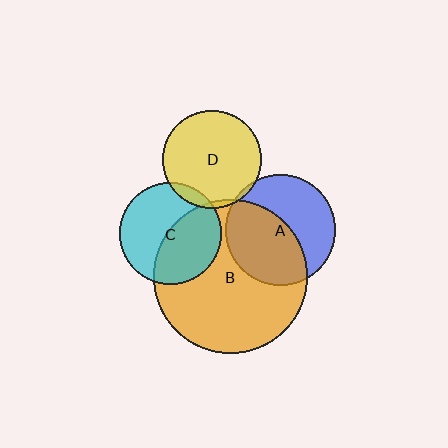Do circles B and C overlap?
Yes.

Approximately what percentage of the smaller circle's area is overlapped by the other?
Approximately 45%.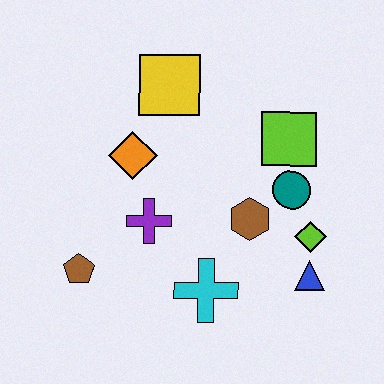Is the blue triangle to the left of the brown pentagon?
No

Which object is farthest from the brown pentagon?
The lime square is farthest from the brown pentagon.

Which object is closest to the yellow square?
The orange diamond is closest to the yellow square.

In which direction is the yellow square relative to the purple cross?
The yellow square is above the purple cross.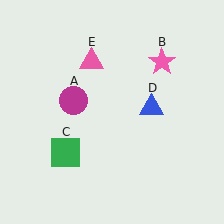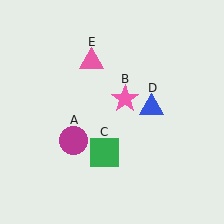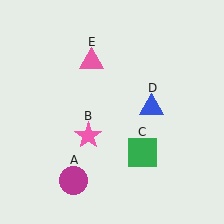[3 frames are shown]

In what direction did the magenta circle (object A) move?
The magenta circle (object A) moved down.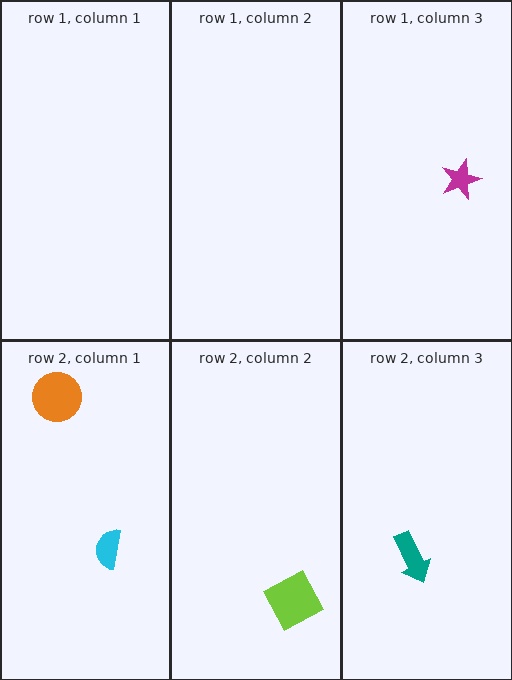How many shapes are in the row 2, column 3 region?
1.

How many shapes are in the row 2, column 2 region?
1.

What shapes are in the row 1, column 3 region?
The magenta star.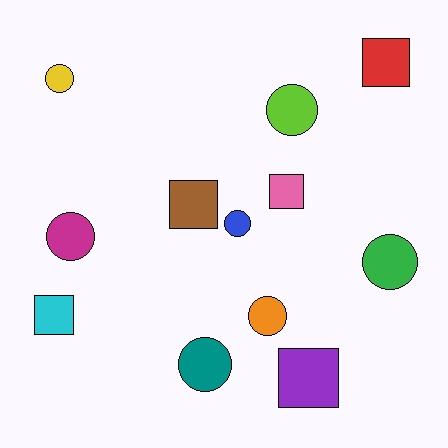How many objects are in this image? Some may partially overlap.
There are 12 objects.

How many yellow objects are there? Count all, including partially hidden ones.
There is 1 yellow object.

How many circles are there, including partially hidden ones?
There are 7 circles.